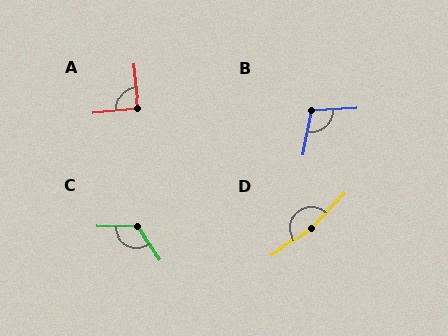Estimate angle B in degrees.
Approximately 105 degrees.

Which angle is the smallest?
A, at approximately 89 degrees.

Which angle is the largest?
D, at approximately 169 degrees.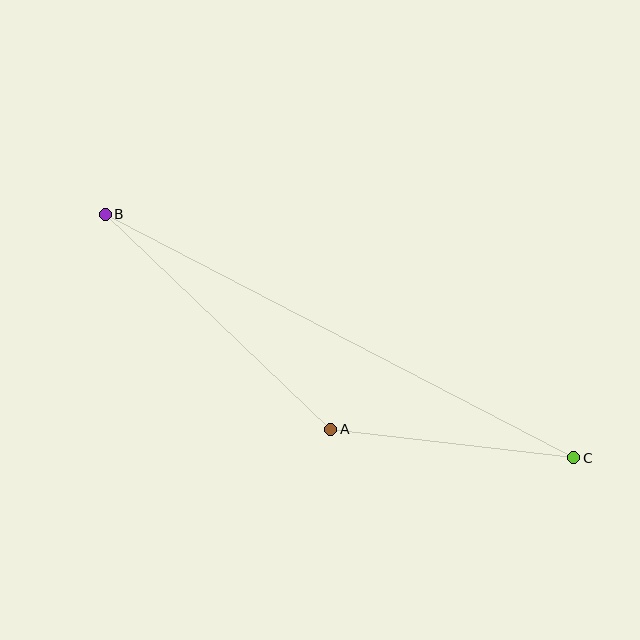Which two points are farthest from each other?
Points B and C are farthest from each other.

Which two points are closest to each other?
Points A and C are closest to each other.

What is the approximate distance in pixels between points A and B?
The distance between A and B is approximately 312 pixels.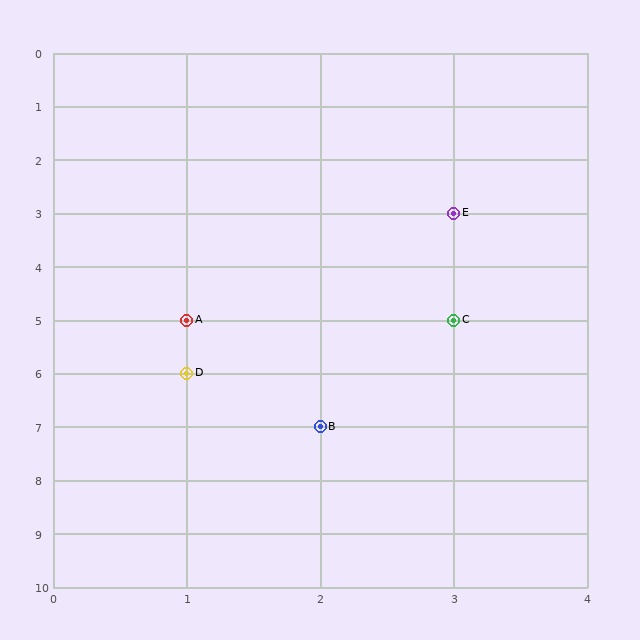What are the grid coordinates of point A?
Point A is at grid coordinates (1, 5).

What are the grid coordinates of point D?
Point D is at grid coordinates (1, 6).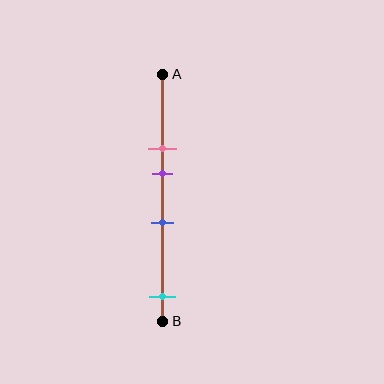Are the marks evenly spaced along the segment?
No, the marks are not evenly spaced.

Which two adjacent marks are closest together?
The pink and purple marks are the closest adjacent pair.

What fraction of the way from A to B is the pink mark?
The pink mark is approximately 30% (0.3) of the way from A to B.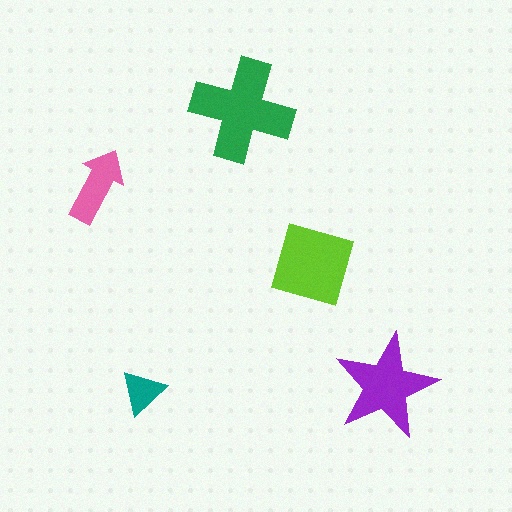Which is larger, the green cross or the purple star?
The green cross.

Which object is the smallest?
The teal triangle.